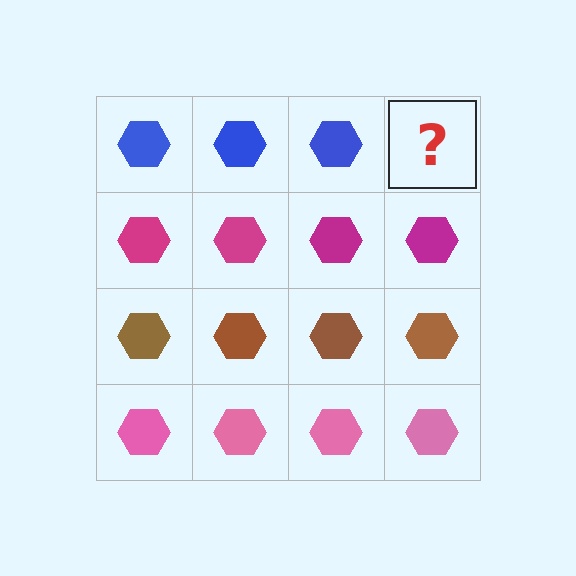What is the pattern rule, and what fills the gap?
The rule is that each row has a consistent color. The gap should be filled with a blue hexagon.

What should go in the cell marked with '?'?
The missing cell should contain a blue hexagon.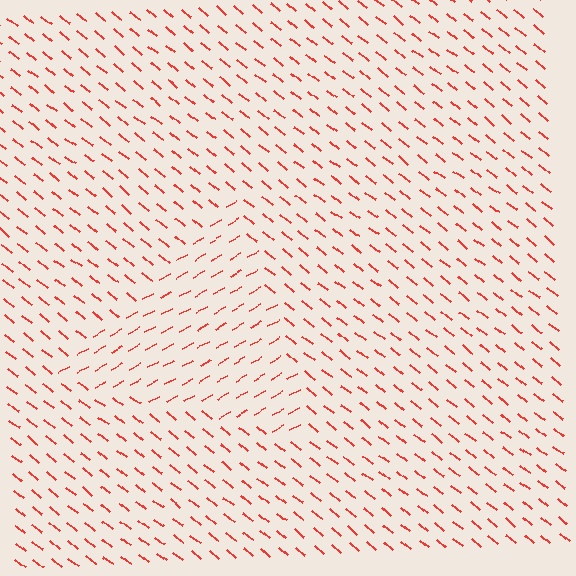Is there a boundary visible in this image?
Yes, there is a texture boundary formed by a change in line orientation.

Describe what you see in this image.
The image is filled with small red line segments. A triangle region in the image has lines oriented differently from the surrounding lines, creating a visible texture boundary.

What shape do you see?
I see a triangle.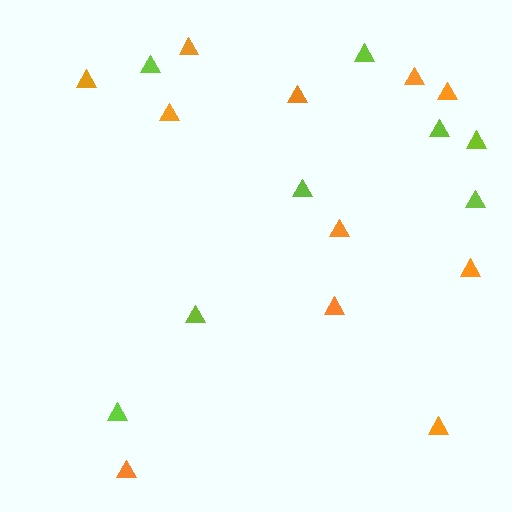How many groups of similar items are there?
There are 2 groups: one group of orange triangles (11) and one group of lime triangles (8).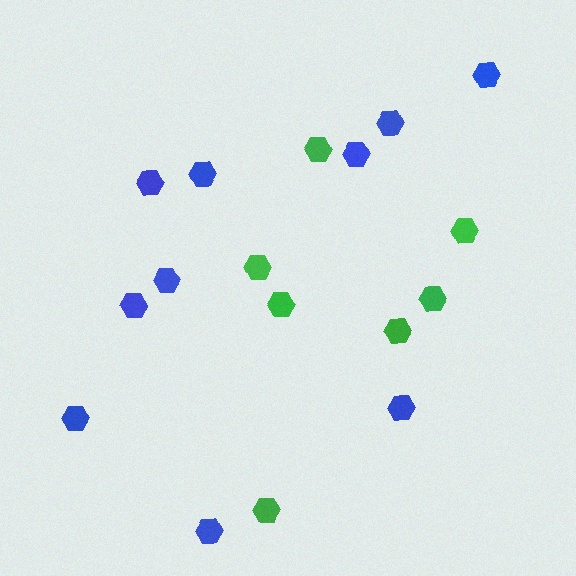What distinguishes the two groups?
There are 2 groups: one group of green hexagons (7) and one group of blue hexagons (10).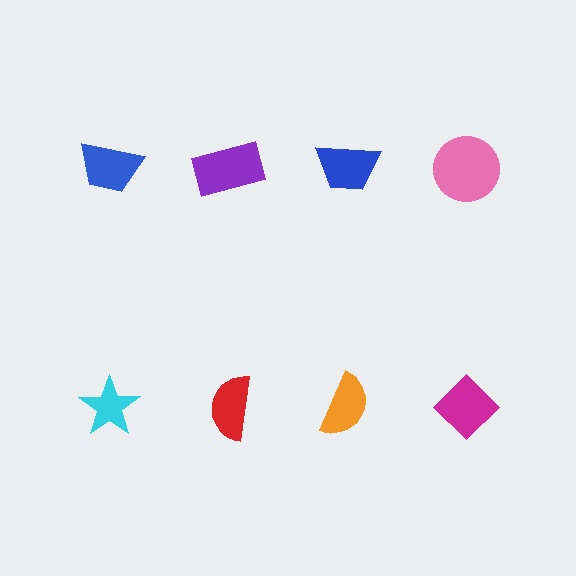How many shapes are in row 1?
4 shapes.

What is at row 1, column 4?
A pink circle.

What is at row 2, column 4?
A magenta diamond.